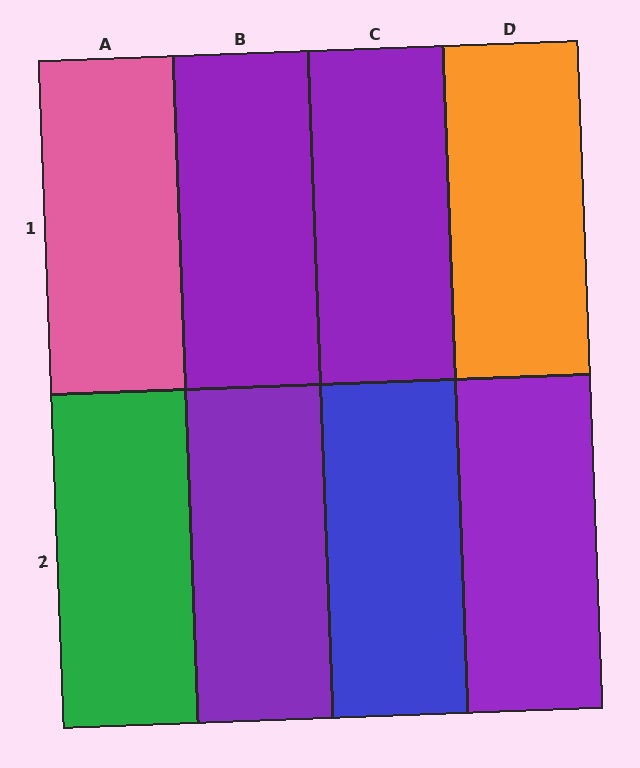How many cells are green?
1 cell is green.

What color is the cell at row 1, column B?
Purple.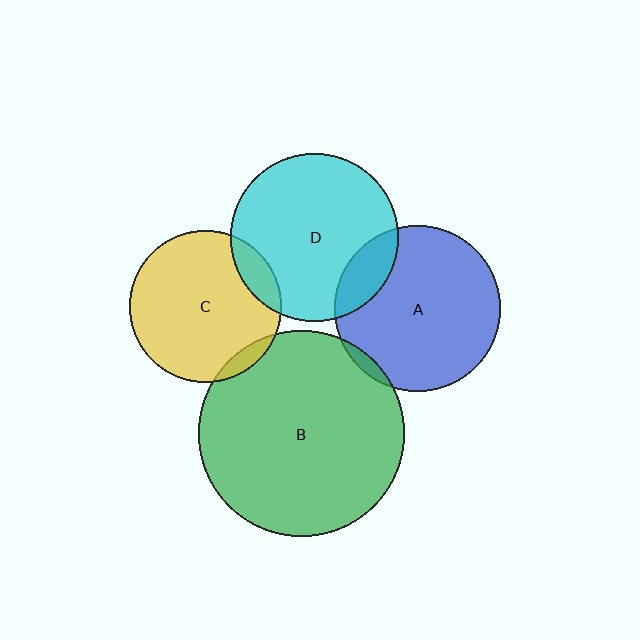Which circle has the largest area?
Circle B (green).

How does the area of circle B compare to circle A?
Approximately 1.5 times.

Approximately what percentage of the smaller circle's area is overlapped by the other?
Approximately 5%.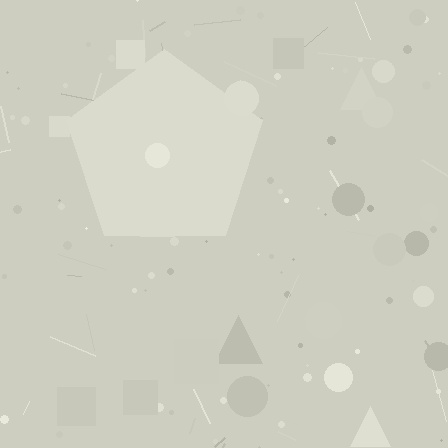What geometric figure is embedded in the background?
A pentagon is embedded in the background.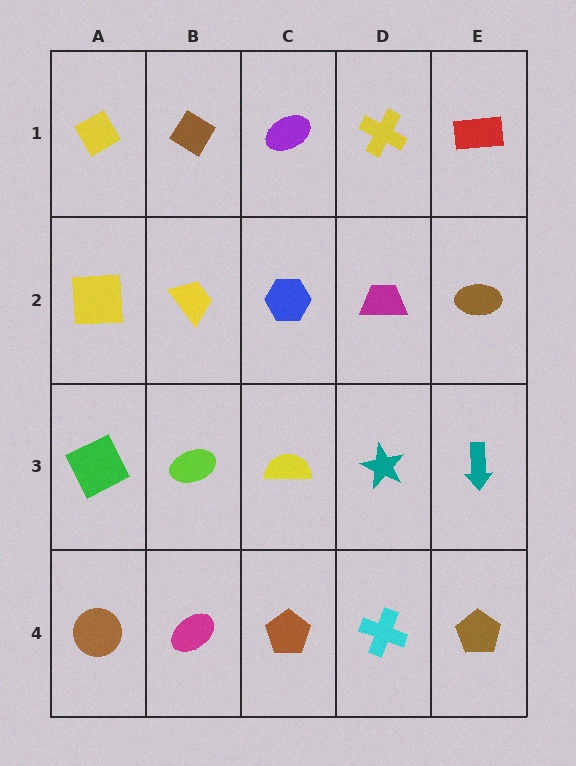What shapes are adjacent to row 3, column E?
A brown ellipse (row 2, column E), a brown pentagon (row 4, column E), a teal star (row 3, column D).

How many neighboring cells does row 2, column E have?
3.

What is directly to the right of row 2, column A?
A yellow trapezoid.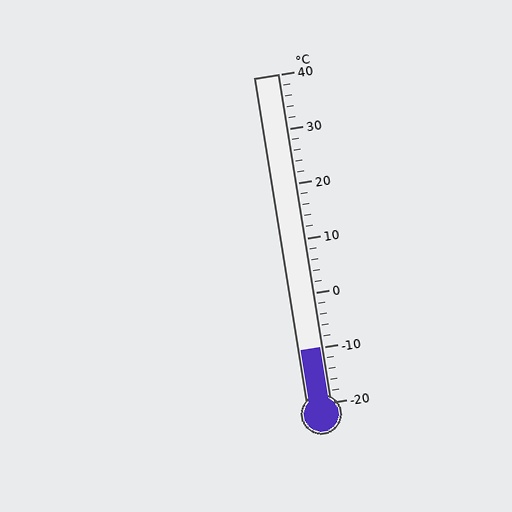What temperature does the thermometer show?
The thermometer shows approximately -10°C.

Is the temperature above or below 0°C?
The temperature is below 0°C.